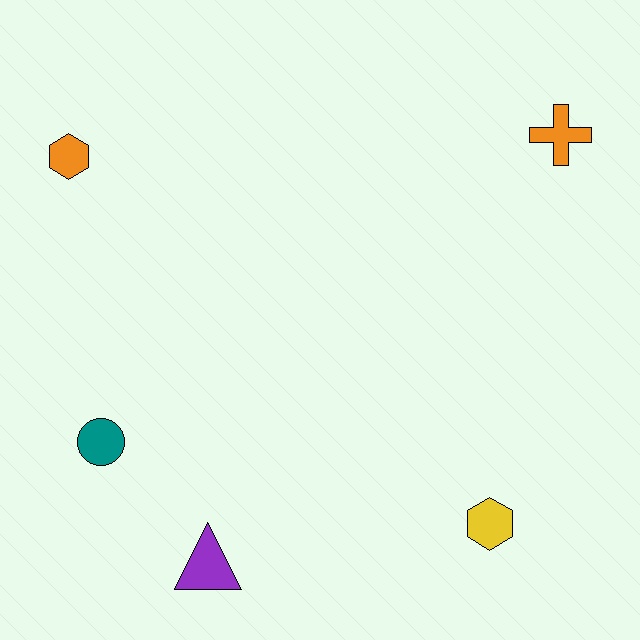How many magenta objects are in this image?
There are no magenta objects.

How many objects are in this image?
There are 5 objects.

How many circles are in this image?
There is 1 circle.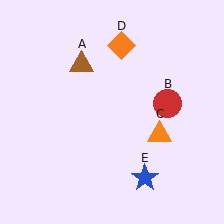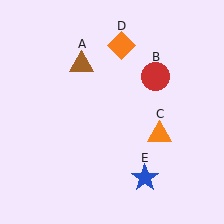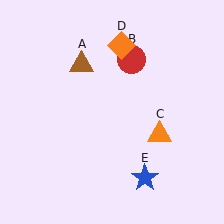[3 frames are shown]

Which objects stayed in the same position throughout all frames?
Brown triangle (object A) and orange triangle (object C) and orange diamond (object D) and blue star (object E) remained stationary.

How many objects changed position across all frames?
1 object changed position: red circle (object B).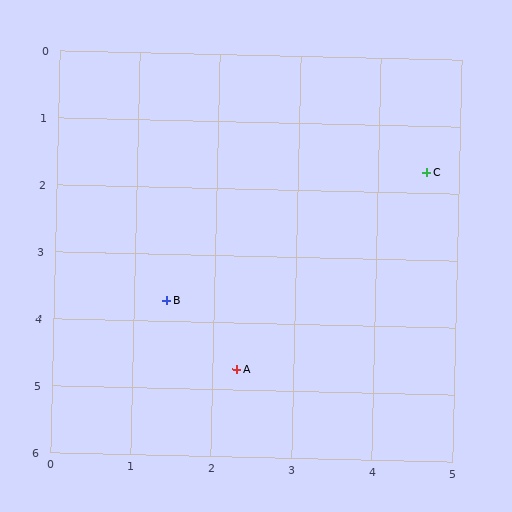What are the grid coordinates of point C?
Point C is at approximately (4.6, 1.7).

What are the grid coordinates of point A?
Point A is at approximately (2.3, 4.7).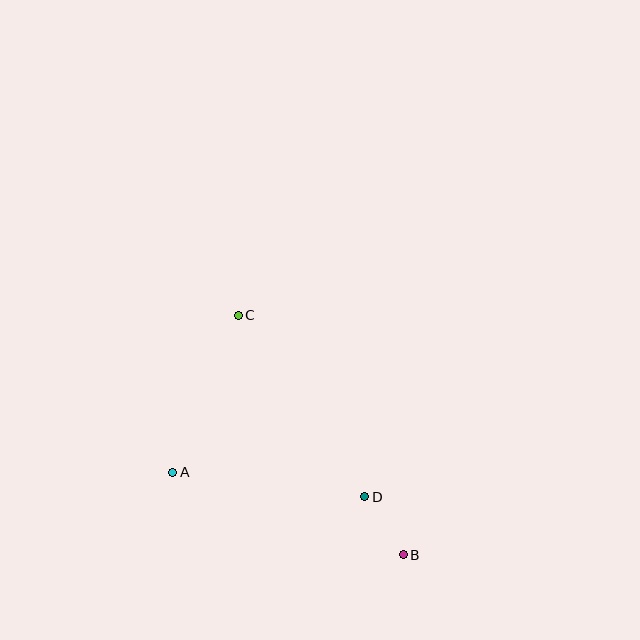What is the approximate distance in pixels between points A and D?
The distance between A and D is approximately 194 pixels.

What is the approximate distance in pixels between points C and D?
The distance between C and D is approximately 222 pixels.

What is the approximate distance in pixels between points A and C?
The distance between A and C is approximately 170 pixels.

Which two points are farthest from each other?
Points B and C are farthest from each other.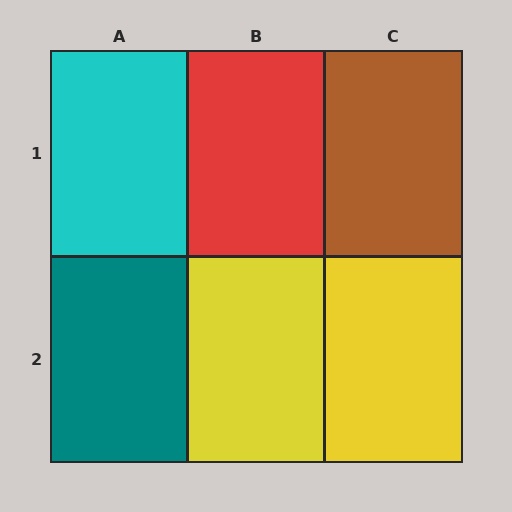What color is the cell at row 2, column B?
Yellow.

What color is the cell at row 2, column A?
Teal.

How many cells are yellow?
2 cells are yellow.